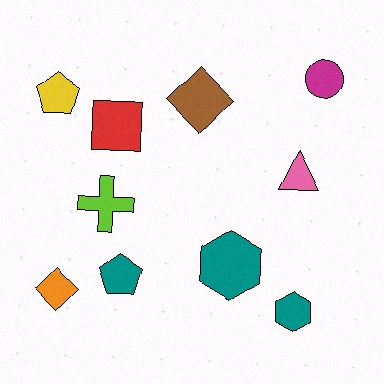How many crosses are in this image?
There is 1 cross.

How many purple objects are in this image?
There are no purple objects.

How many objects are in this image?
There are 10 objects.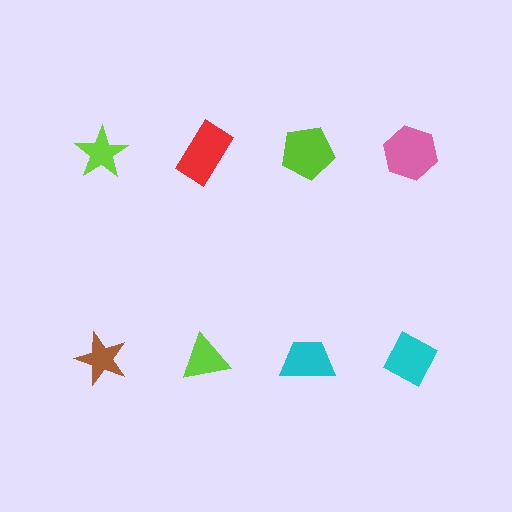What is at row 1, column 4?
A pink hexagon.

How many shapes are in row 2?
4 shapes.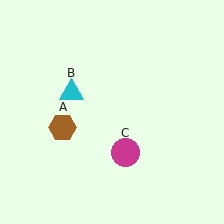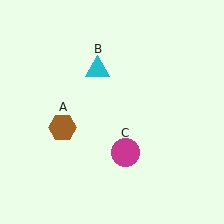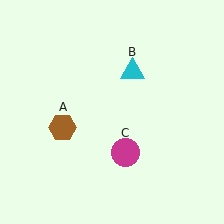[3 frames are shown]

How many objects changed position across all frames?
1 object changed position: cyan triangle (object B).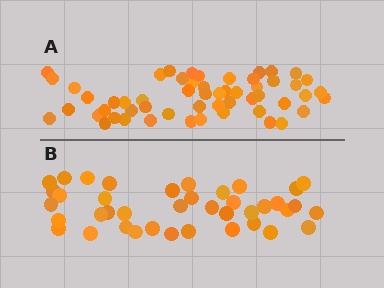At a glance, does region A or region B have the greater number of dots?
Region A (the top region) has more dots.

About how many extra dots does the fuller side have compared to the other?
Region A has approximately 15 more dots than region B.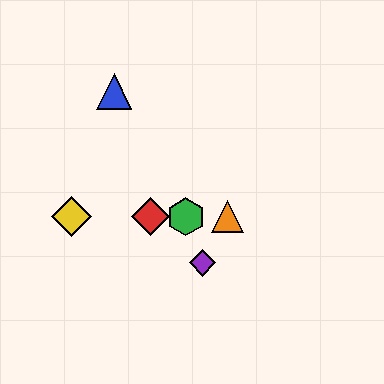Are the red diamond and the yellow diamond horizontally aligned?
Yes, both are at y≈217.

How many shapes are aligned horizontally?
4 shapes (the red diamond, the green hexagon, the yellow diamond, the orange triangle) are aligned horizontally.